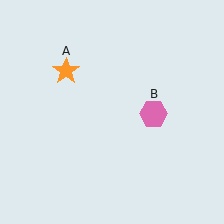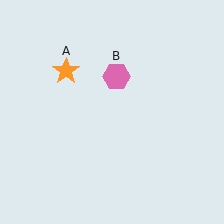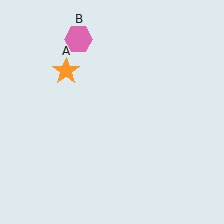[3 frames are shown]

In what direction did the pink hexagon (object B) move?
The pink hexagon (object B) moved up and to the left.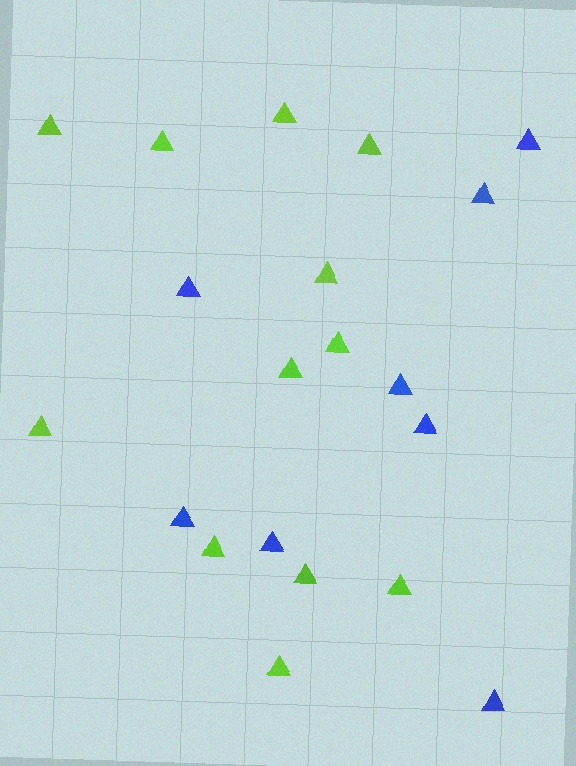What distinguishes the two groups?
There are 2 groups: one group of blue triangles (8) and one group of lime triangles (12).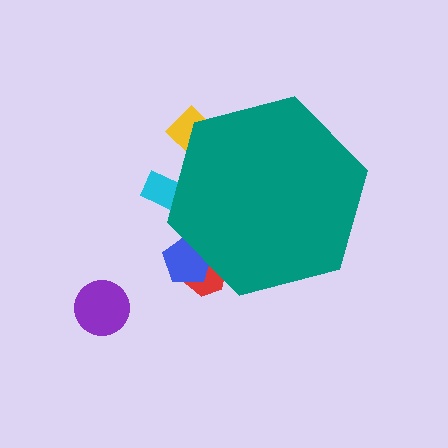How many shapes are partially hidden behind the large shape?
4 shapes are partially hidden.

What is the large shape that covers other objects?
A teal hexagon.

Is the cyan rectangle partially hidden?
Yes, the cyan rectangle is partially hidden behind the teal hexagon.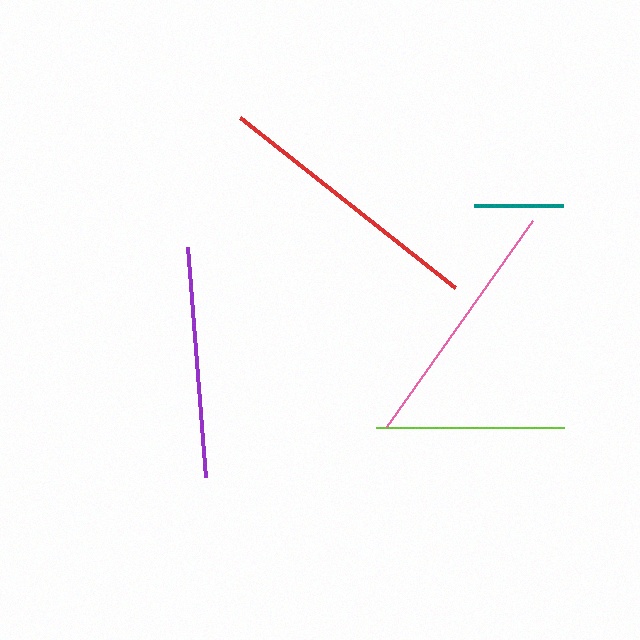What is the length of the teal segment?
The teal segment is approximately 90 pixels long.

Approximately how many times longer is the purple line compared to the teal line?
The purple line is approximately 2.6 times the length of the teal line.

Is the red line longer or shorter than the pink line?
The red line is longer than the pink line.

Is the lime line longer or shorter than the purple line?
The purple line is longer than the lime line.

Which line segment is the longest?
The red line is the longest at approximately 273 pixels.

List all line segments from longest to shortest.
From longest to shortest: red, pink, purple, lime, teal.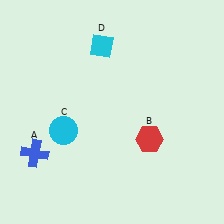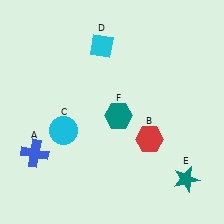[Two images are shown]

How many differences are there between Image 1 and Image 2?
There are 2 differences between the two images.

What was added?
A teal star (E), a teal hexagon (F) were added in Image 2.